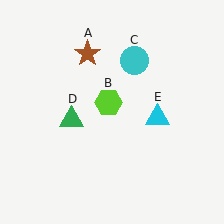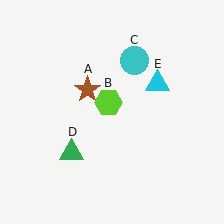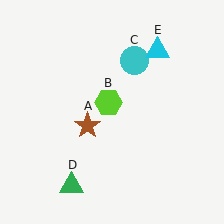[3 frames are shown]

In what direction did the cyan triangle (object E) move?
The cyan triangle (object E) moved up.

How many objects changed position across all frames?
3 objects changed position: brown star (object A), green triangle (object D), cyan triangle (object E).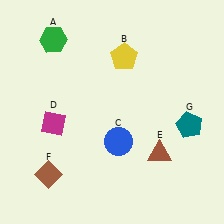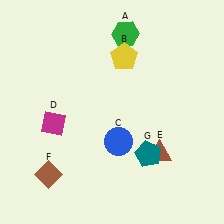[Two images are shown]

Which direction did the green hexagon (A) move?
The green hexagon (A) moved right.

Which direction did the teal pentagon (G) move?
The teal pentagon (G) moved left.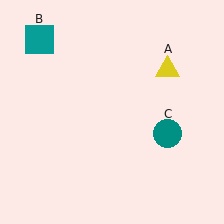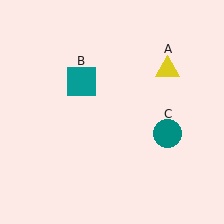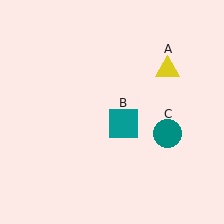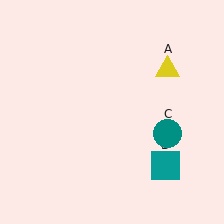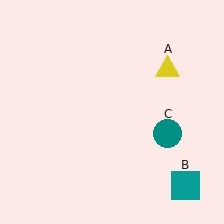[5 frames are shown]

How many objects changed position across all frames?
1 object changed position: teal square (object B).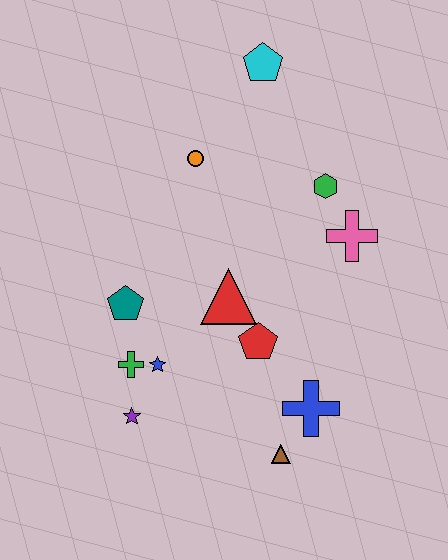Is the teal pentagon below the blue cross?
No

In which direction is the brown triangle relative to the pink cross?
The brown triangle is below the pink cross.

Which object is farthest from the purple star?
The cyan pentagon is farthest from the purple star.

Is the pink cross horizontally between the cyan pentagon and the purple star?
No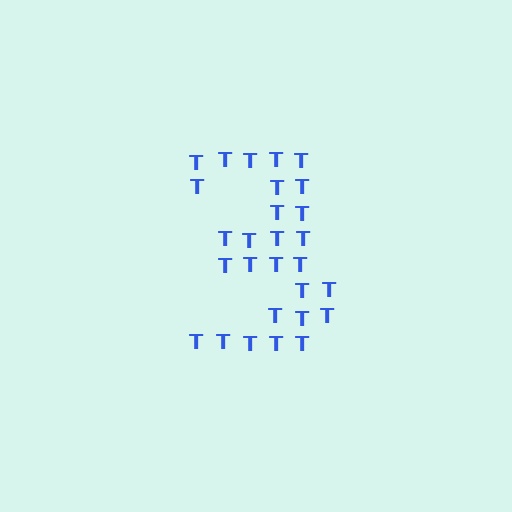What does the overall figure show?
The overall figure shows the digit 3.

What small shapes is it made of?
It is made of small letter T's.